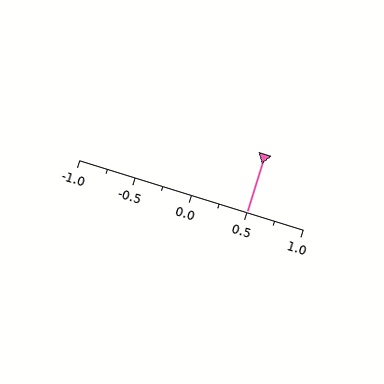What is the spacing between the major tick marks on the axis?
The major ticks are spaced 0.5 apart.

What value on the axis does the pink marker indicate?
The marker indicates approximately 0.5.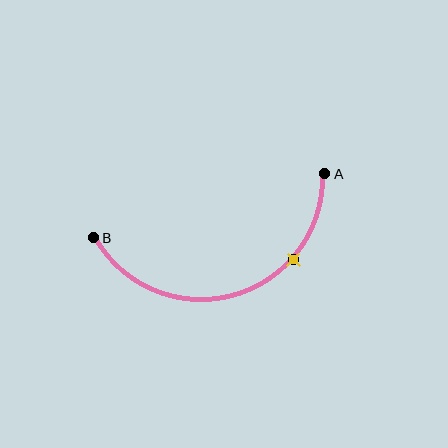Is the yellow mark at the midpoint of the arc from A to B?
No. The yellow mark lies on the arc but is closer to endpoint A. The arc midpoint would be at the point on the curve equidistant along the arc from both A and B.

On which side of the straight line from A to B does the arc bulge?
The arc bulges below the straight line connecting A and B.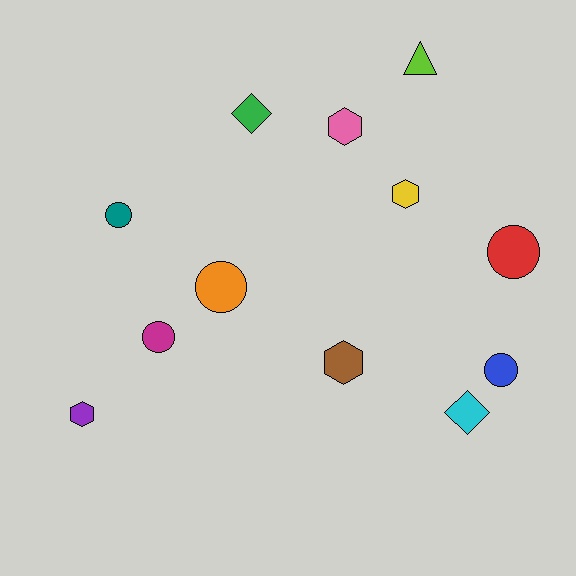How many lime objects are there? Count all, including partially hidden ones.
There is 1 lime object.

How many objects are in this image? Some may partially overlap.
There are 12 objects.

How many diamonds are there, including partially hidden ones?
There are 2 diamonds.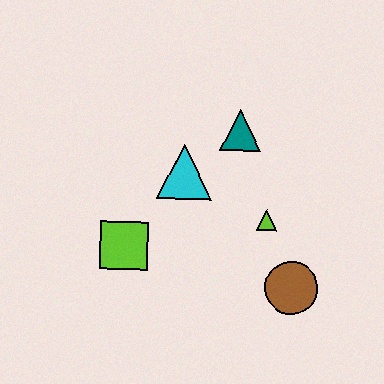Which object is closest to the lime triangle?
The brown circle is closest to the lime triangle.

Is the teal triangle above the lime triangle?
Yes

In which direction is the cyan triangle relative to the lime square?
The cyan triangle is above the lime square.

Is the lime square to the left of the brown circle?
Yes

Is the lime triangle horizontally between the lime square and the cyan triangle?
No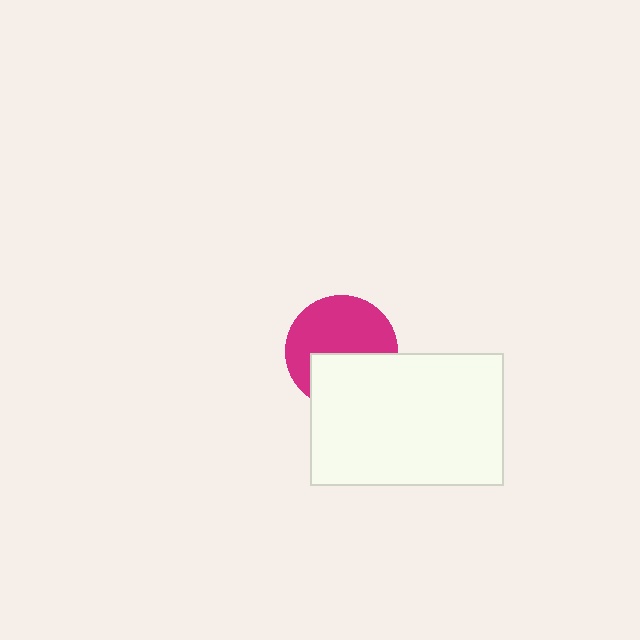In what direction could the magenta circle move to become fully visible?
The magenta circle could move up. That would shift it out from behind the white rectangle entirely.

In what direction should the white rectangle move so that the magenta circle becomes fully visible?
The white rectangle should move down. That is the shortest direction to clear the overlap and leave the magenta circle fully visible.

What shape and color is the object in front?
The object in front is a white rectangle.